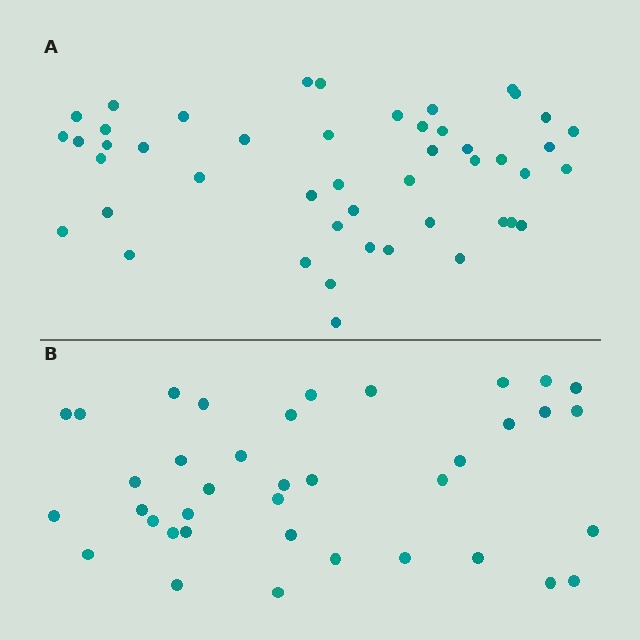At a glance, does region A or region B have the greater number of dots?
Region A (the top region) has more dots.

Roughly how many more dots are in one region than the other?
Region A has roughly 8 or so more dots than region B.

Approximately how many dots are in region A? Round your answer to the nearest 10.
About 50 dots. (The exact count is 47, which rounds to 50.)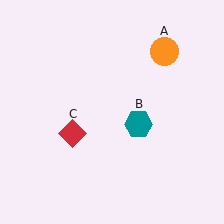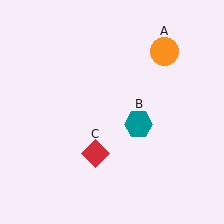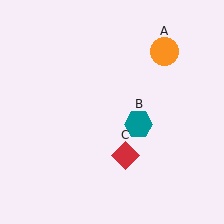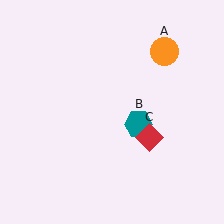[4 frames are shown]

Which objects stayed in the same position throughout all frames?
Orange circle (object A) and teal hexagon (object B) remained stationary.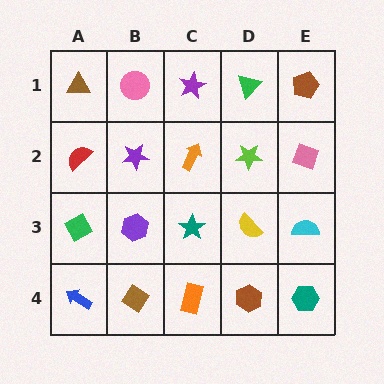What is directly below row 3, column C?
An orange rectangle.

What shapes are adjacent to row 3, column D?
A lime star (row 2, column D), a brown hexagon (row 4, column D), a teal star (row 3, column C), a cyan semicircle (row 3, column E).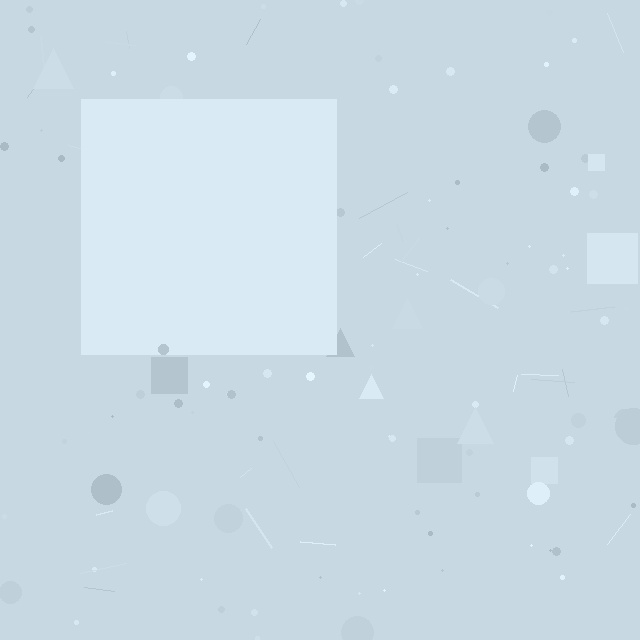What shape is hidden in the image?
A square is hidden in the image.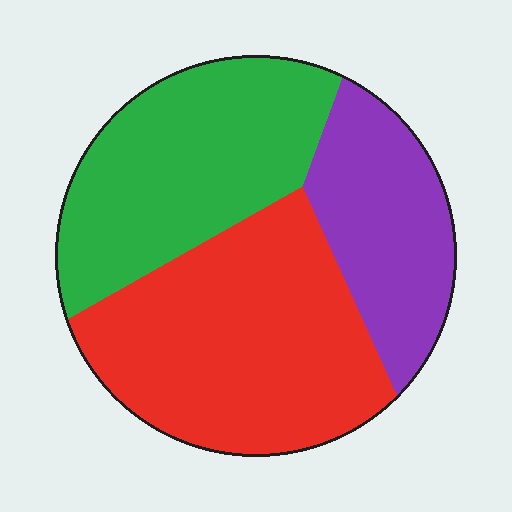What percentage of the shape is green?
Green covers 34% of the shape.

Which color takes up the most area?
Red, at roughly 45%.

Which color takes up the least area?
Purple, at roughly 25%.